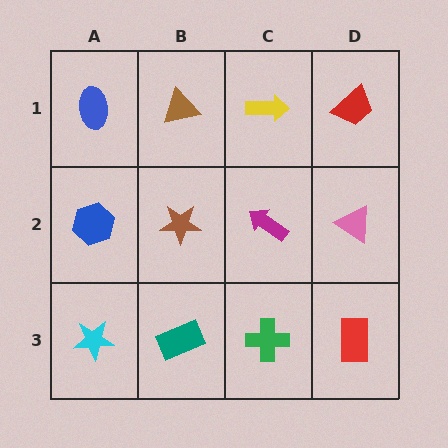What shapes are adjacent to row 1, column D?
A pink triangle (row 2, column D), a yellow arrow (row 1, column C).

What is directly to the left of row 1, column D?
A yellow arrow.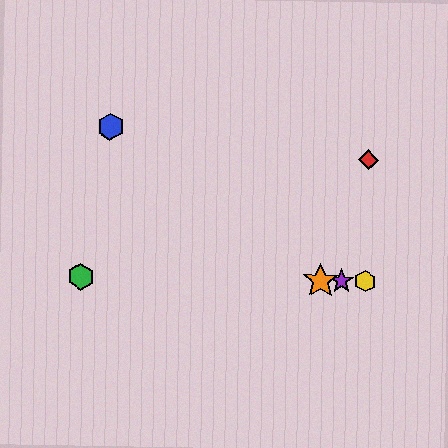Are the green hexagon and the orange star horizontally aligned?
Yes, both are at y≈277.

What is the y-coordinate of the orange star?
The orange star is at y≈281.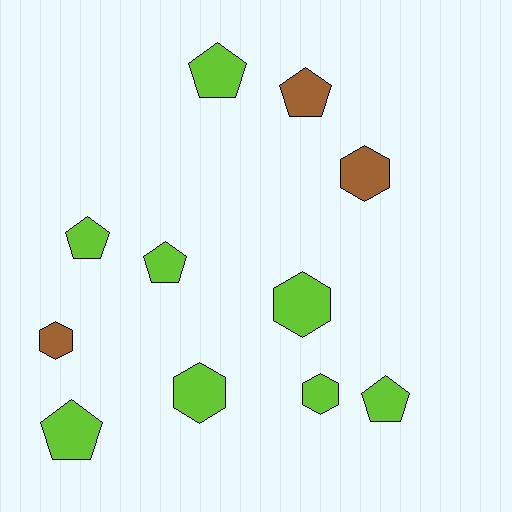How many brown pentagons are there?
There is 1 brown pentagon.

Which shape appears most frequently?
Pentagon, with 6 objects.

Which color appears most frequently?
Lime, with 8 objects.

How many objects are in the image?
There are 11 objects.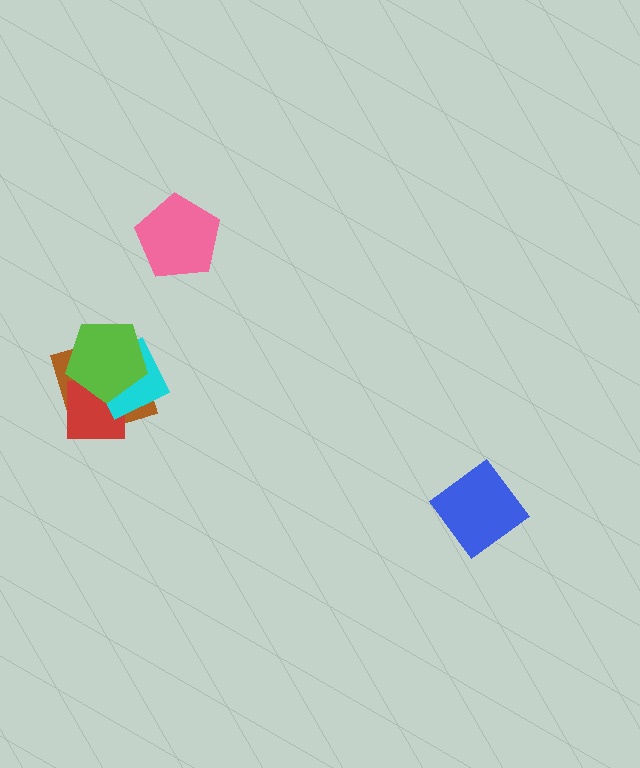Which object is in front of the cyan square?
The lime pentagon is in front of the cyan square.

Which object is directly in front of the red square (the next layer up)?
The cyan square is directly in front of the red square.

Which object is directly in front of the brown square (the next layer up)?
The red square is directly in front of the brown square.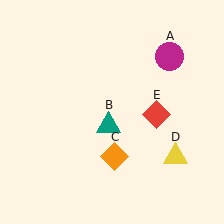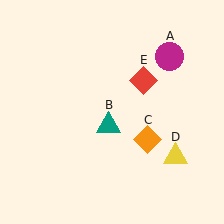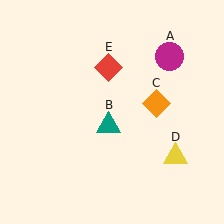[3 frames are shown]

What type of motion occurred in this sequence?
The orange diamond (object C), red diamond (object E) rotated counterclockwise around the center of the scene.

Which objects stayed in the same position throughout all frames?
Magenta circle (object A) and teal triangle (object B) and yellow triangle (object D) remained stationary.